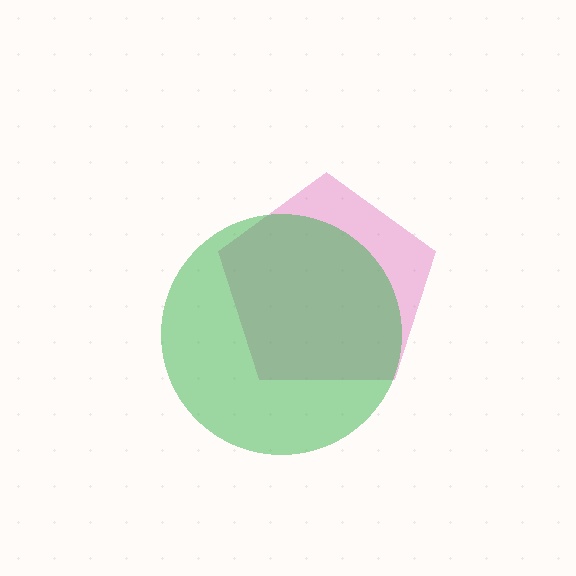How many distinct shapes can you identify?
There are 2 distinct shapes: a pink pentagon, a green circle.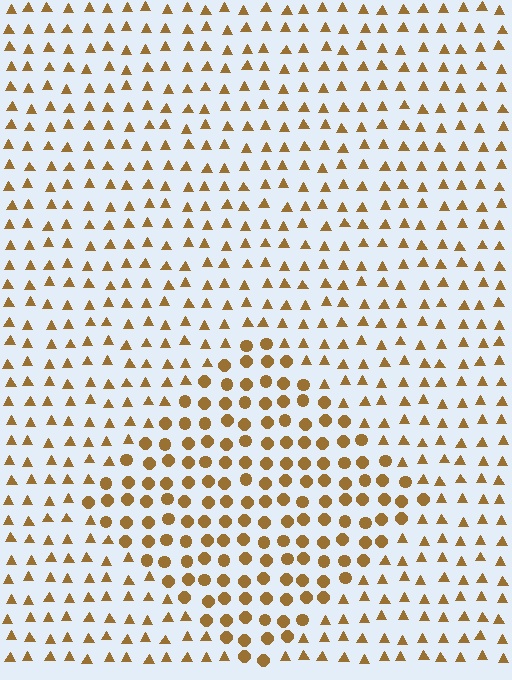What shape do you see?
I see a diamond.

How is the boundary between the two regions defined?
The boundary is defined by a change in element shape: circles inside vs. triangles outside. All elements share the same color and spacing.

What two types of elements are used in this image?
The image uses circles inside the diamond region and triangles outside it.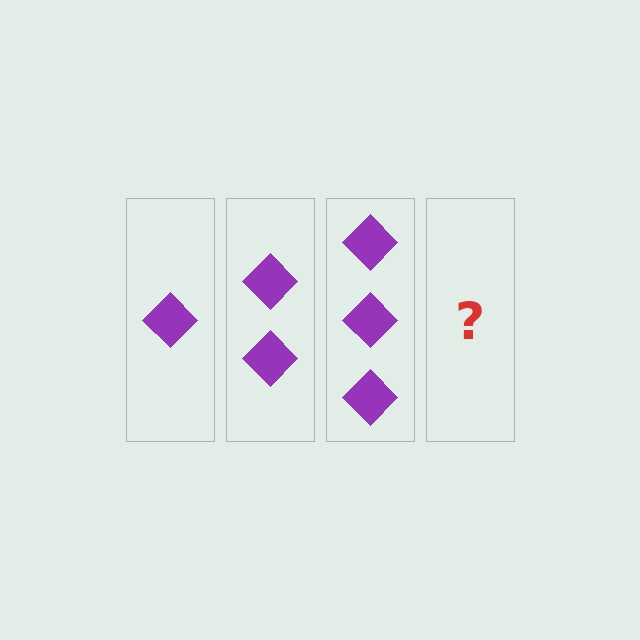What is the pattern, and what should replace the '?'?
The pattern is that each step adds one more diamond. The '?' should be 4 diamonds.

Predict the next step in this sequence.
The next step is 4 diamonds.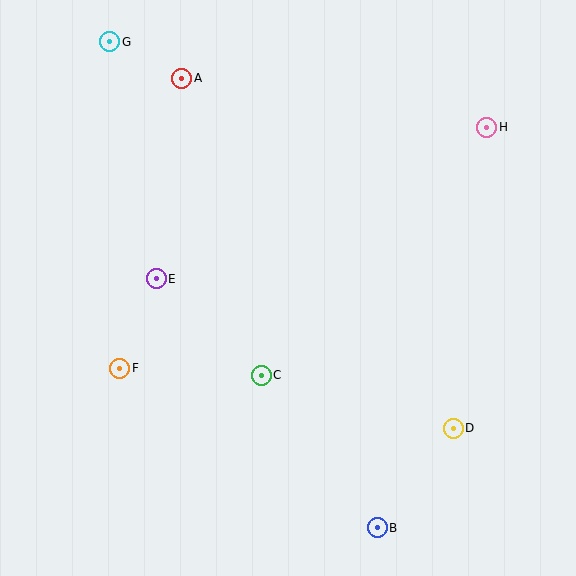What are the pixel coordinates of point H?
Point H is at (487, 127).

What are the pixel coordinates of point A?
Point A is at (182, 78).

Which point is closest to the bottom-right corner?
Point D is closest to the bottom-right corner.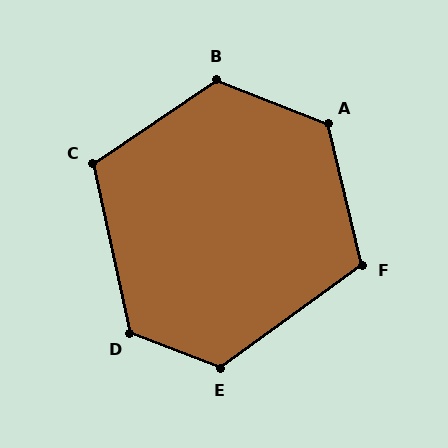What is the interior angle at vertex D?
Approximately 123 degrees (obtuse).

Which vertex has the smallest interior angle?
C, at approximately 112 degrees.